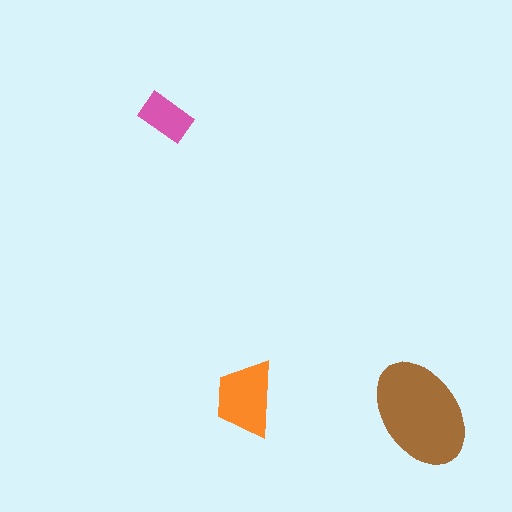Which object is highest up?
The pink rectangle is topmost.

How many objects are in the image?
There are 3 objects in the image.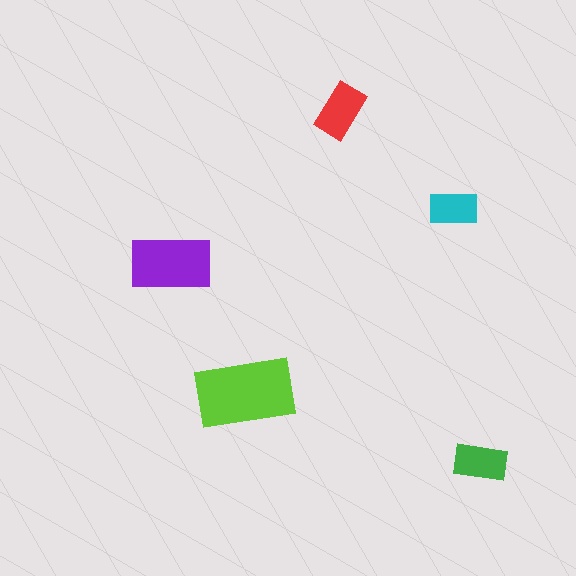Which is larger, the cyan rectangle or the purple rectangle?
The purple one.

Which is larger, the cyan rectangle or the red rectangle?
The red one.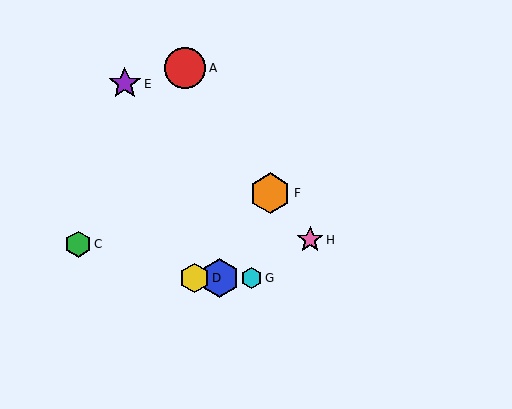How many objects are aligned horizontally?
3 objects (B, D, G) are aligned horizontally.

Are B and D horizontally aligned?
Yes, both are at y≈278.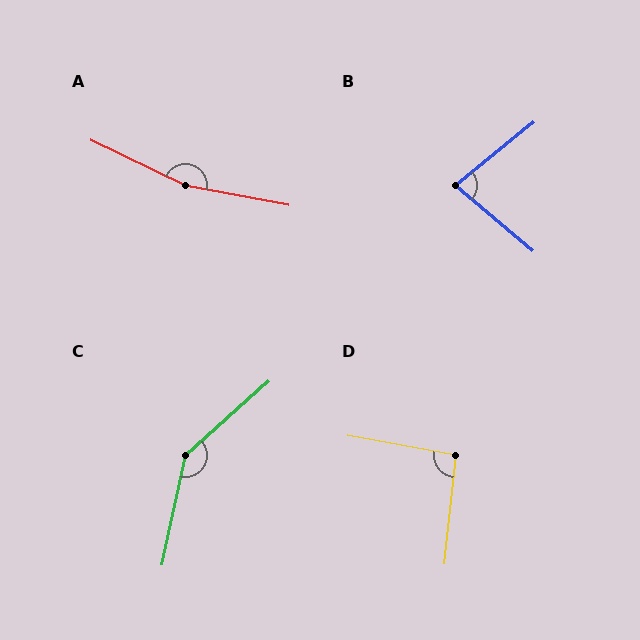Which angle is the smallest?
B, at approximately 79 degrees.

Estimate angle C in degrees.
Approximately 144 degrees.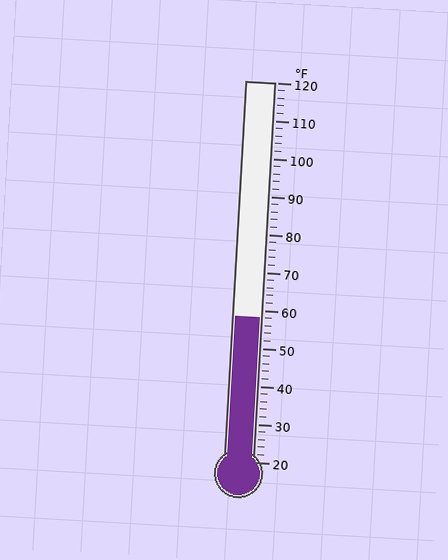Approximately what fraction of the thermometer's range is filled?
The thermometer is filled to approximately 40% of its range.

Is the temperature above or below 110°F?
The temperature is below 110°F.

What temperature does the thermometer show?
The thermometer shows approximately 58°F.